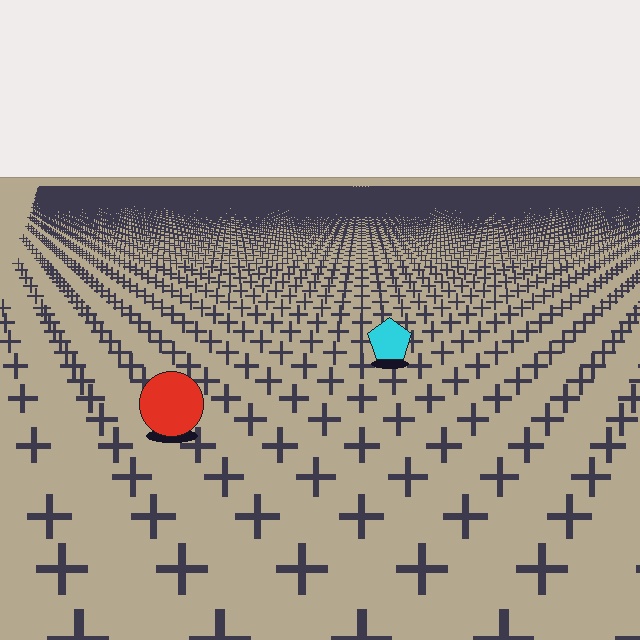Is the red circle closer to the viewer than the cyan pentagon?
Yes. The red circle is closer — you can tell from the texture gradient: the ground texture is coarser near it.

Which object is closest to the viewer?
The red circle is closest. The texture marks near it are larger and more spread out.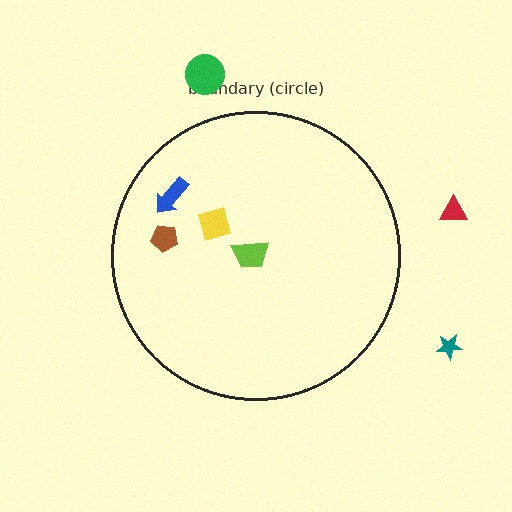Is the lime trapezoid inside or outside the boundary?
Inside.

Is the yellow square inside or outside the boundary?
Inside.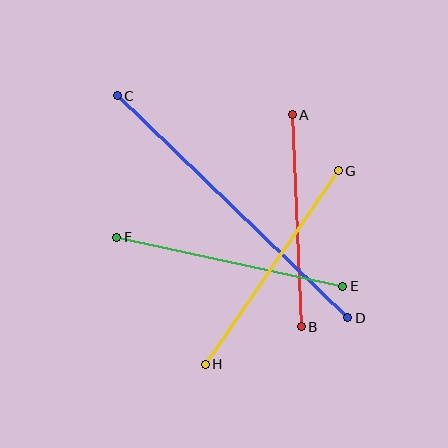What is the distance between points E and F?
The distance is approximately 231 pixels.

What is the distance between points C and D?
The distance is approximately 320 pixels.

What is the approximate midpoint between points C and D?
The midpoint is at approximately (232, 207) pixels.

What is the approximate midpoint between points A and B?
The midpoint is at approximately (297, 221) pixels.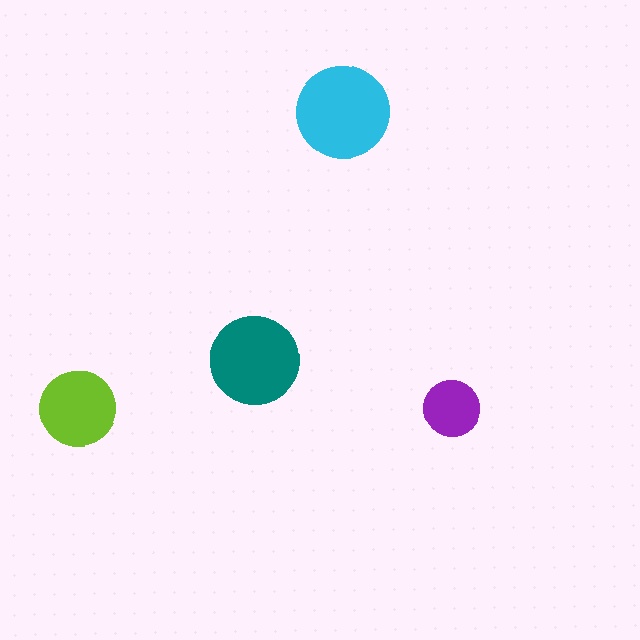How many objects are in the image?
There are 4 objects in the image.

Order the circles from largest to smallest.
the cyan one, the teal one, the lime one, the purple one.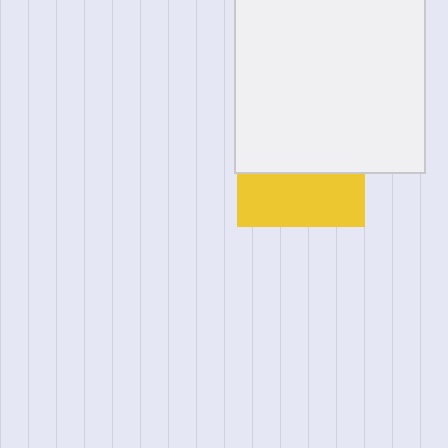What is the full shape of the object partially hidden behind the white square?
The partially hidden object is a yellow square.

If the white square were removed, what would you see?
You would see the complete yellow square.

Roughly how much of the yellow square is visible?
A small part of it is visible (roughly 42%).